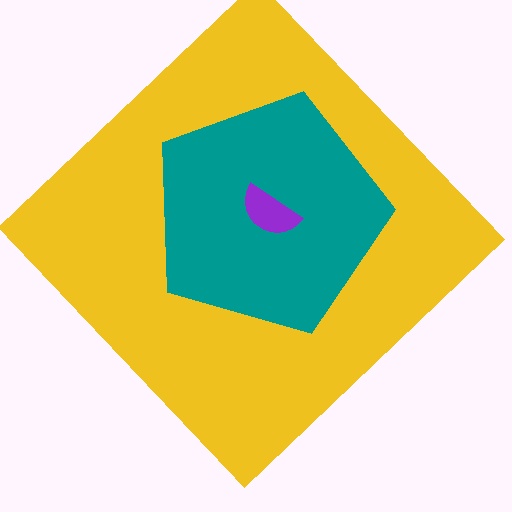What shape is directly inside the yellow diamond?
The teal pentagon.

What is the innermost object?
The purple semicircle.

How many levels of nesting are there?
3.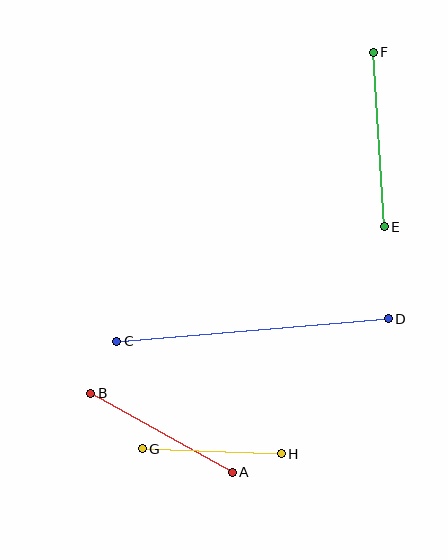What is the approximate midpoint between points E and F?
The midpoint is at approximately (379, 140) pixels.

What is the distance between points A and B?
The distance is approximately 162 pixels.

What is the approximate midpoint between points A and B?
The midpoint is at approximately (161, 433) pixels.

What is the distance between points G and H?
The distance is approximately 139 pixels.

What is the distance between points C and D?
The distance is approximately 273 pixels.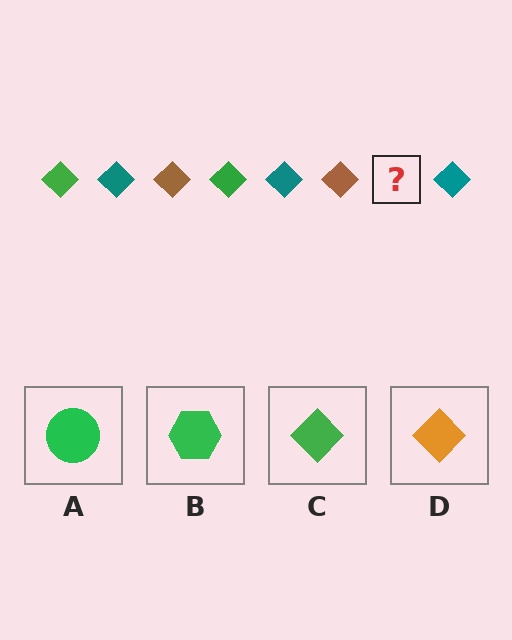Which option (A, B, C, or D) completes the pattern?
C.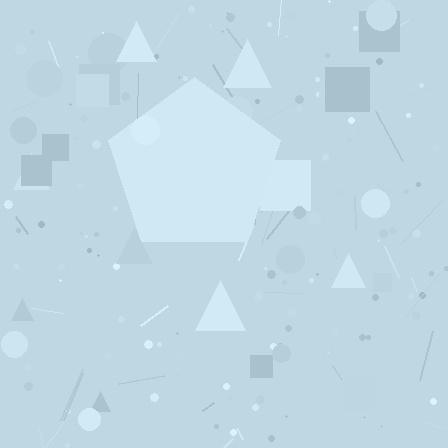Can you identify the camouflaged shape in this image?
The camouflaged shape is a pentagon.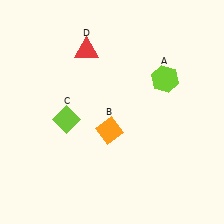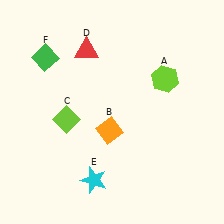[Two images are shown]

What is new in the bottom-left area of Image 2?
A cyan star (E) was added in the bottom-left area of Image 2.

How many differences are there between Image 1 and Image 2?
There are 2 differences between the two images.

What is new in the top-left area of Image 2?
A green diamond (F) was added in the top-left area of Image 2.